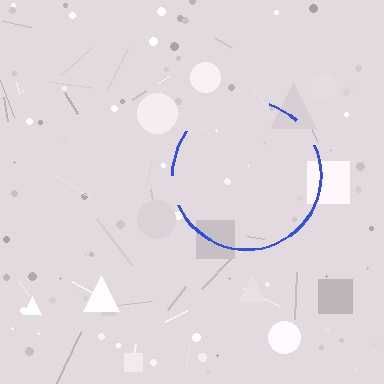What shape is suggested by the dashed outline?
The dashed outline suggests a circle.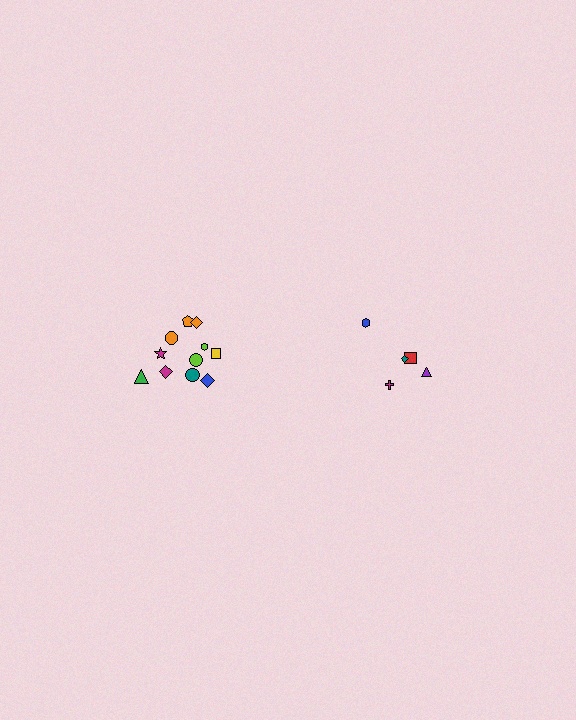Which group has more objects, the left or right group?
The left group.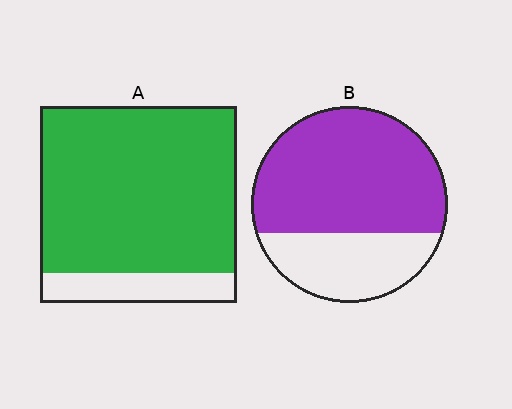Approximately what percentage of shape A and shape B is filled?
A is approximately 85% and B is approximately 70%.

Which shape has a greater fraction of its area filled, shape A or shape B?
Shape A.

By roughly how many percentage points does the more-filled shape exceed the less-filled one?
By roughly 15 percentage points (A over B).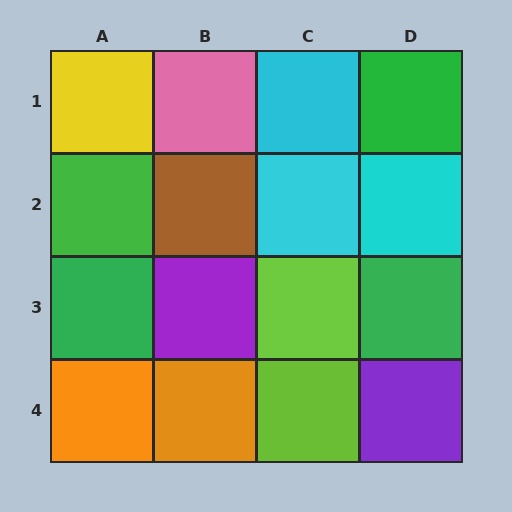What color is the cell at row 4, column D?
Purple.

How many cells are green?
4 cells are green.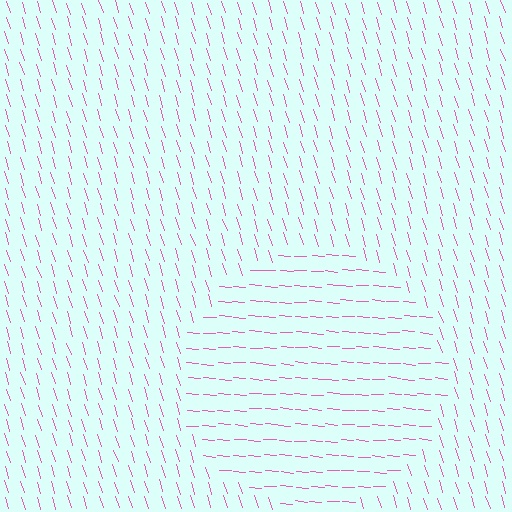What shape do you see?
I see a circle.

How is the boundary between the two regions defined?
The boundary is defined purely by a change in line orientation (approximately 69 degrees difference). All lines are the same color and thickness.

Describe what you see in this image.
The image is filled with small pink line segments. A circle region in the image has lines oriented differently from the surrounding lines, creating a visible texture boundary.